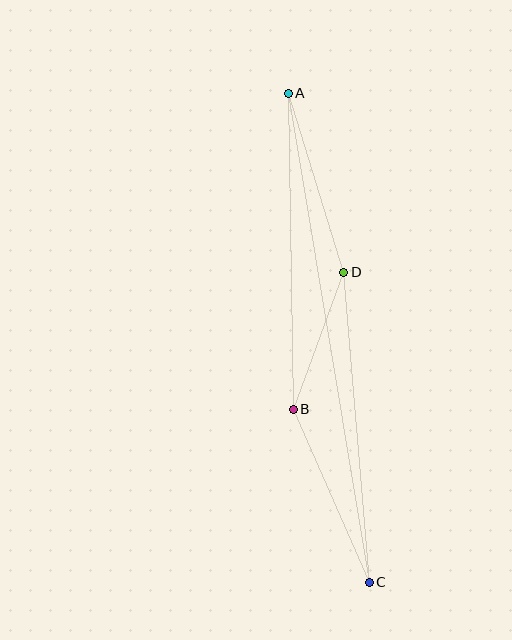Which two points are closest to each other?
Points B and D are closest to each other.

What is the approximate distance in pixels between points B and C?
The distance between B and C is approximately 188 pixels.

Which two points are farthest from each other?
Points A and C are farthest from each other.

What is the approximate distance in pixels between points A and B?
The distance between A and B is approximately 316 pixels.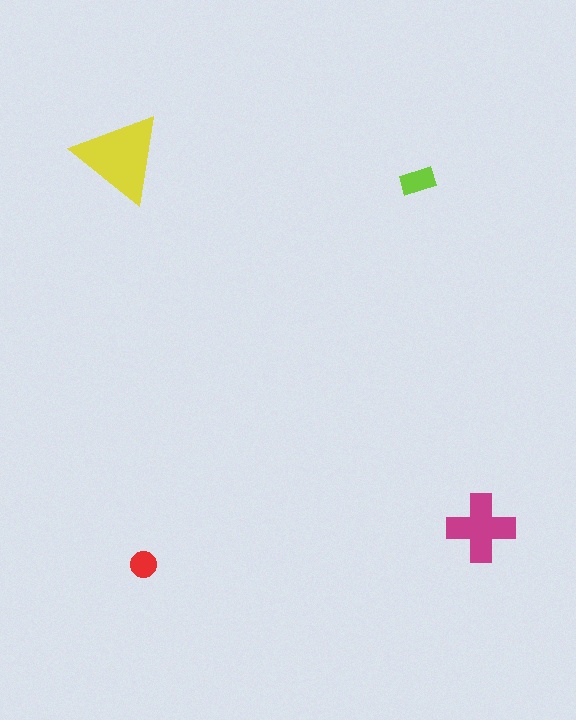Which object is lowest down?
The red circle is bottommost.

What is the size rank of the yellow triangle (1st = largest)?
1st.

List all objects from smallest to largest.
The red circle, the lime rectangle, the magenta cross, the yellow triangle.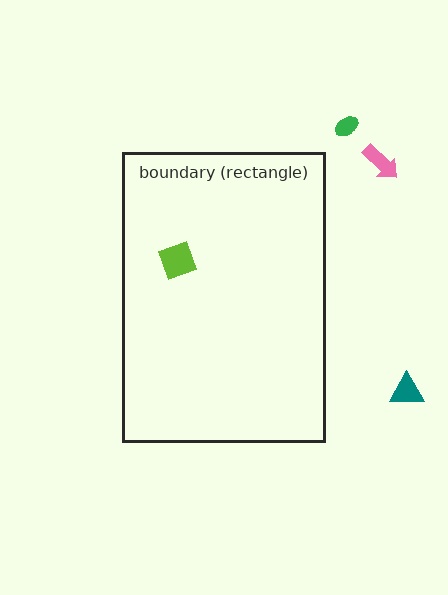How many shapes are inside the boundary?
1 inside, 3 outside.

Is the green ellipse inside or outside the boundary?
Outside.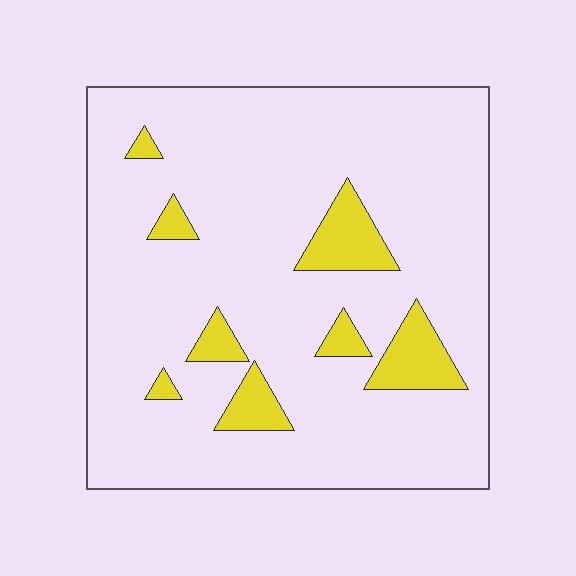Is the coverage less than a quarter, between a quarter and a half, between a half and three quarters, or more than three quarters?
Less than a quarter.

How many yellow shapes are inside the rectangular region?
8.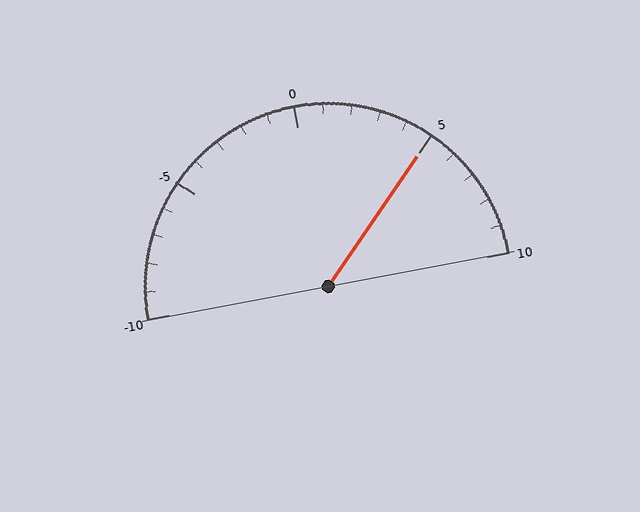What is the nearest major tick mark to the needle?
The nearest major tick mark is 5.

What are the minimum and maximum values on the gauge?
The gauge ranges from -10 to 10.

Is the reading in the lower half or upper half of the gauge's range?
The reading is in the upper half of the range (-10 to 10).